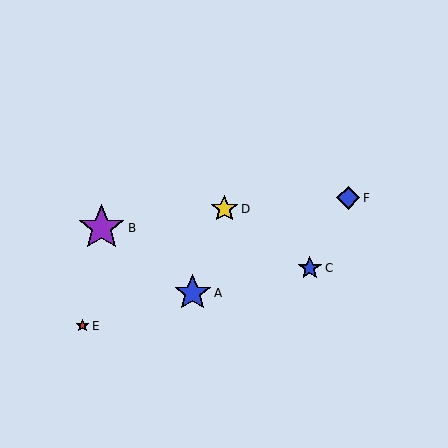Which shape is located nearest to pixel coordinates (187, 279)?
The blue star (labeled A) at (193, 293) is nearest to that location.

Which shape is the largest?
The purple star (labeled B) is the largest.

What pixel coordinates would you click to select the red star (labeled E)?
Click at (82, 326) to select the red star E.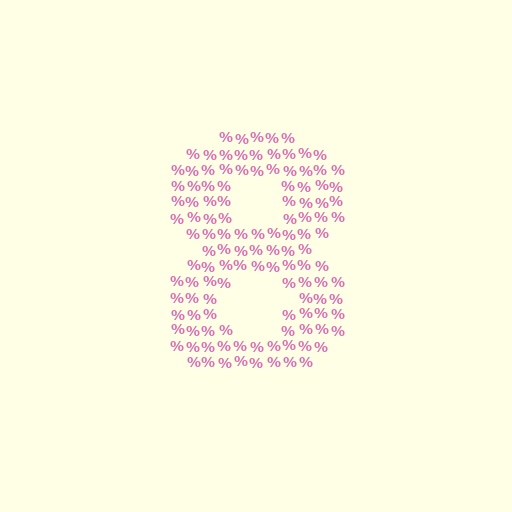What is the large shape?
The large shape is the digit 8.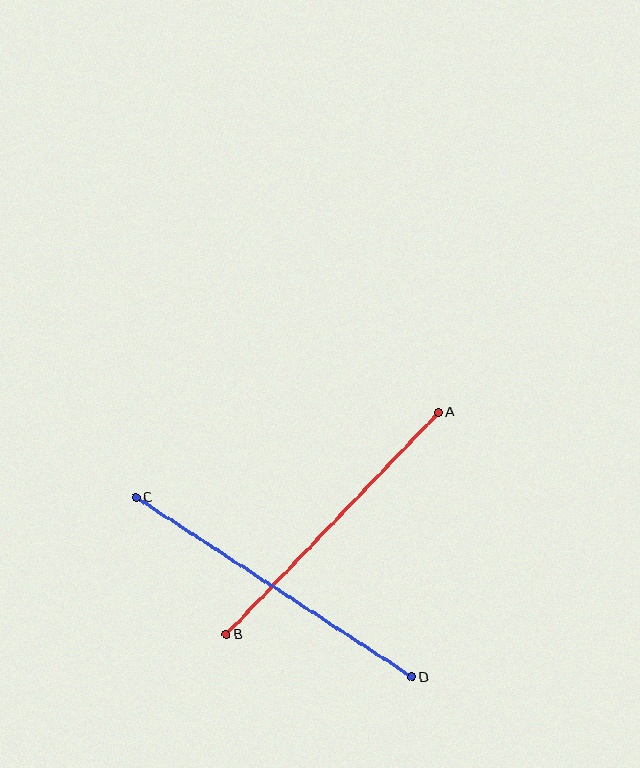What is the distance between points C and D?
The distance is approximately 329 pixels.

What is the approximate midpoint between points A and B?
The midpoint is at approximately (332, 523) pixels.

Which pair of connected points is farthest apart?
Points C and D are farthest apart.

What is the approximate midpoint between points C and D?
The midpoint is at approximately (274, 587) pixels.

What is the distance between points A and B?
The distance is approximately 308 pixels.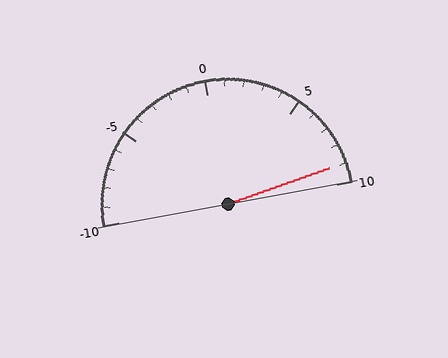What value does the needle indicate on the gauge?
The needle indicates approximately 9.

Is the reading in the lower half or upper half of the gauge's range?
The reading is in the upper half of the range (-10 to 10).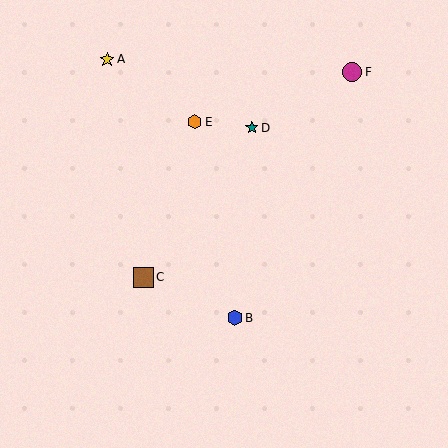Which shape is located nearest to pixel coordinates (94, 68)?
The yellow star (labeled A) at (107, 59) is nearest to that location.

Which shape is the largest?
The brown square (labeled C) is the largest.